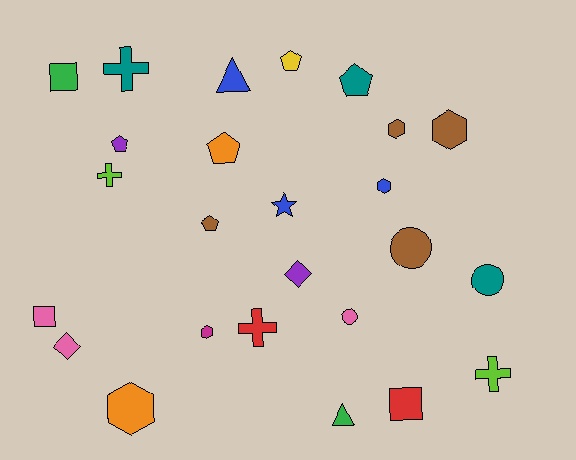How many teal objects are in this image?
There are 3 teal objects.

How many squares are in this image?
There are 3 squares.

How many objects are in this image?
There are 25 objects.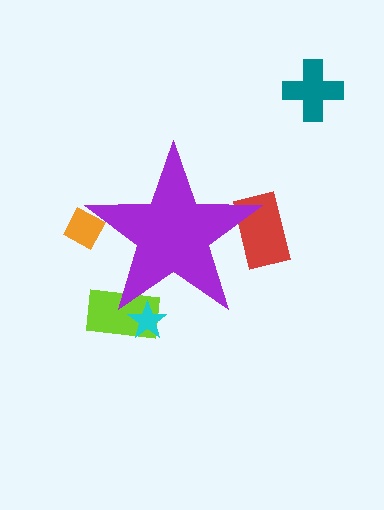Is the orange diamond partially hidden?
Yes, the orange diamond is partially hidden behind the purple star.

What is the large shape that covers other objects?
A purple star.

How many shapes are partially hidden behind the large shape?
4 shapes are partially hidden.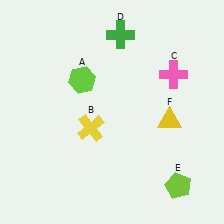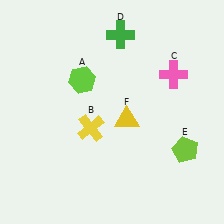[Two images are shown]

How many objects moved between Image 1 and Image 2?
2 objects moved between the two images.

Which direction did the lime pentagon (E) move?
The lime pentagon (E) moved up.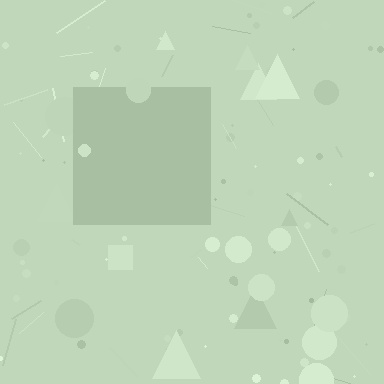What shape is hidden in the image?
A square is hidden in the image.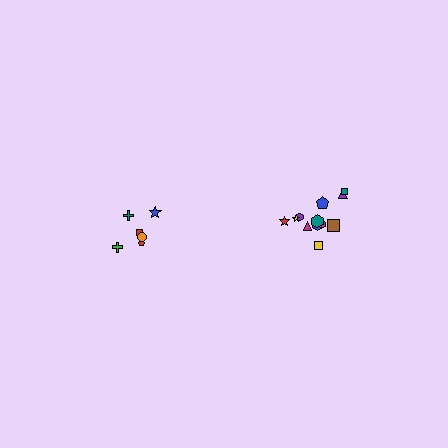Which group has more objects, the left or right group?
The right group.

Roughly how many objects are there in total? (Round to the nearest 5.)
Roughly 20 objects in total.